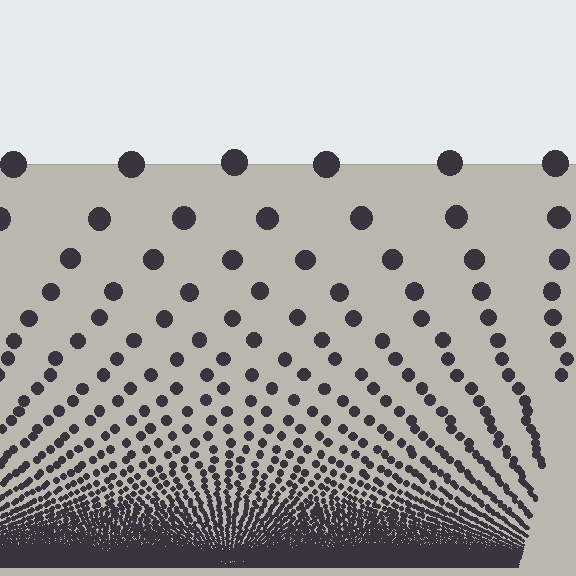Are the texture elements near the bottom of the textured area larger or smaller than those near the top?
Smaller. The gradient is inverted — elements near the bottom are smaller and denser.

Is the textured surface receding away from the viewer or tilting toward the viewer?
The surface appears to tilt toward the viewer. Texture elements get larger and sparser toward the top.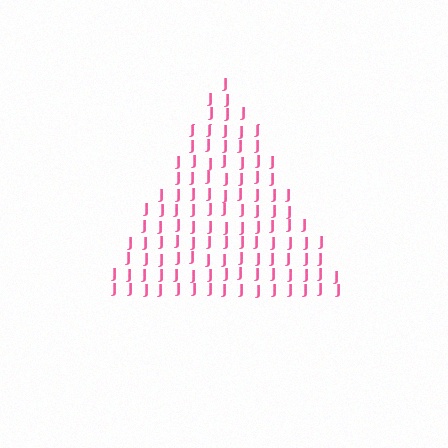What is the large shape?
The large shape is a triangle.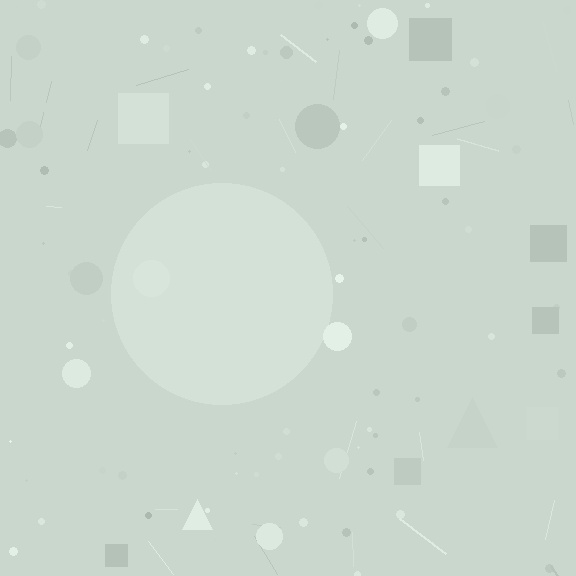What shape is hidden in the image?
A circle is hidden in the image.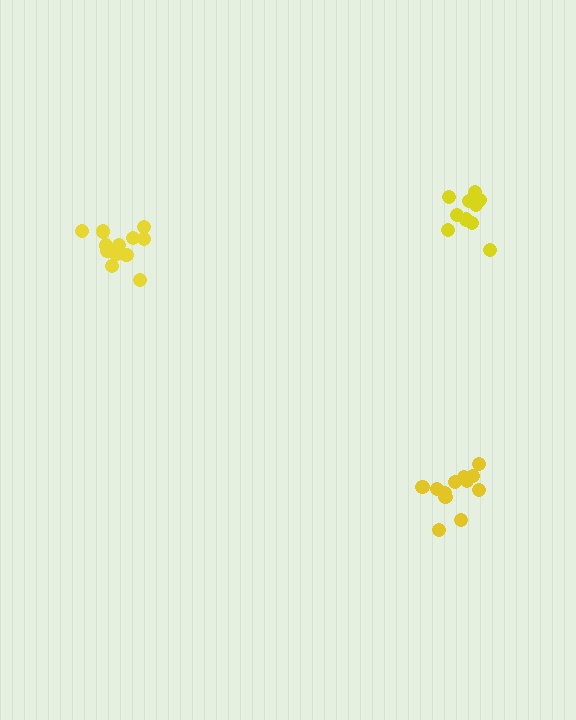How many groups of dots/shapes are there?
There are 3 groups.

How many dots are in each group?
Group 1: 13 dots, Group 2: 13 dots, Group 3: 10 dots (36 total).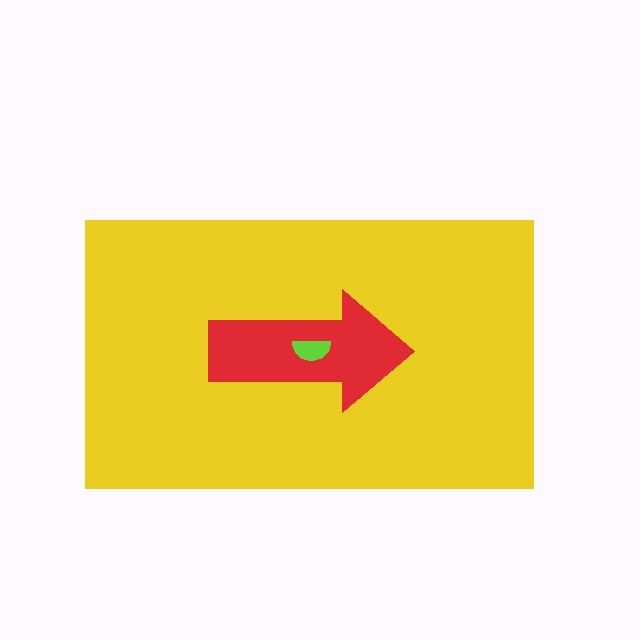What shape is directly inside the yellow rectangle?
The red arrow.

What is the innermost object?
The lime semicircle.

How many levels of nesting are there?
3.